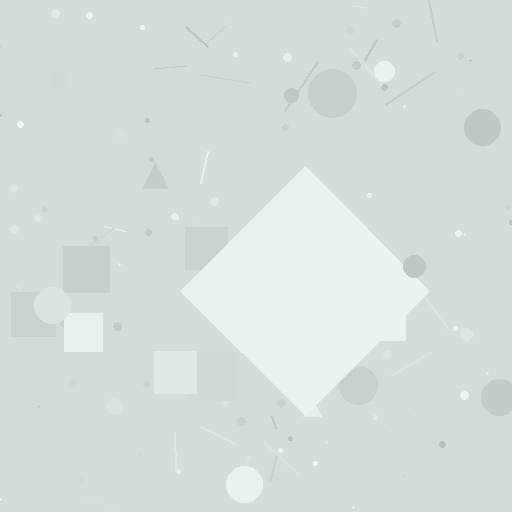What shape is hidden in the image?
A diamond is hidden in the image.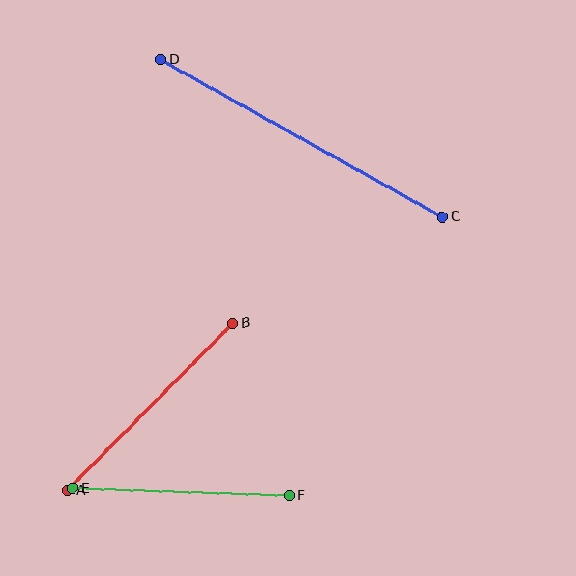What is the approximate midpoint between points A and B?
The midpoint is at approximately (150, 407) pixels.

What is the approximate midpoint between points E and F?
The midpoint is at approximately (181, 492) pixels.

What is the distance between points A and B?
The distance is approximately 235 pixels.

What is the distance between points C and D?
The distance is approximately 323 pixels.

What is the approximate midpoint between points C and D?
The midpoint is at approximately (302, 138) pixels.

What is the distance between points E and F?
The distance is approximately 217 pixels.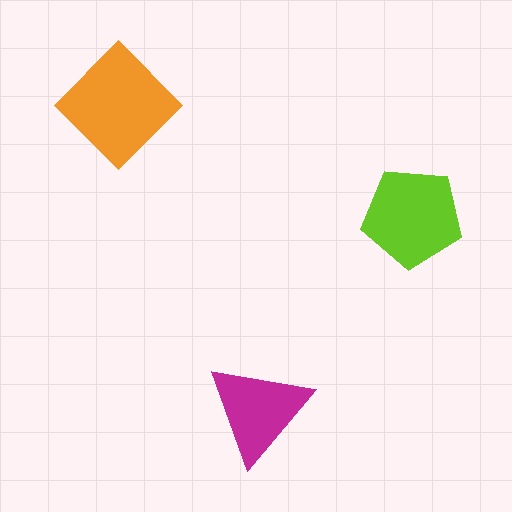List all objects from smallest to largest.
The magenta triangle, the lime pentagon, the orange diamond.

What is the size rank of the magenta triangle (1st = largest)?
3rd.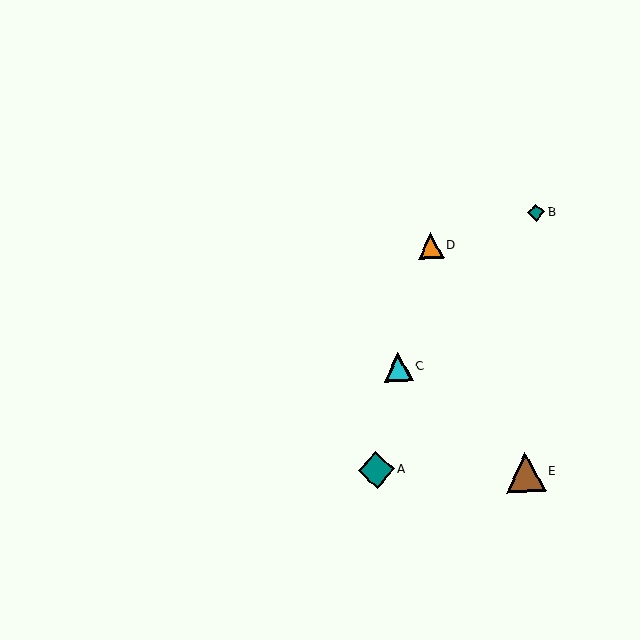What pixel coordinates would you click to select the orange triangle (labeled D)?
Click at (431, 246) to select the orange triangle D.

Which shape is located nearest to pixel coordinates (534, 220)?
The teal diamond (labeled B) at (536, 212) is nearest to that location.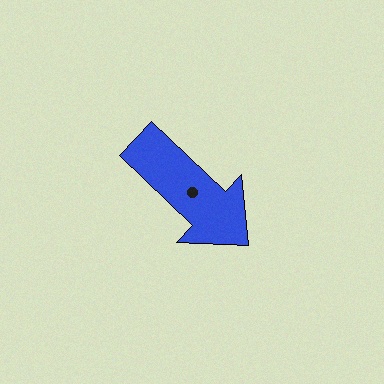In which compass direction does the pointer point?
Southeast.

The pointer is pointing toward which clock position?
Roughly 4 o'clock.